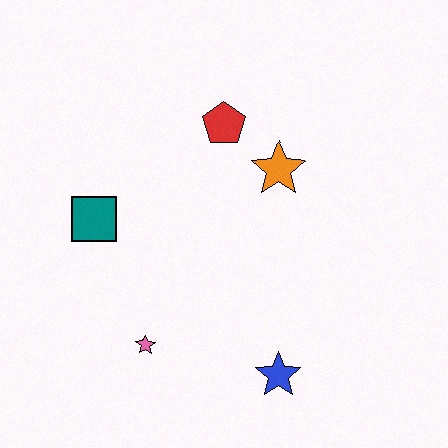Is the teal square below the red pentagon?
Yes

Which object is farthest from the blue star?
The red pentagon is farthest from the blue star.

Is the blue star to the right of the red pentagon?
Yes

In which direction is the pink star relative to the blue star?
The pink star is to the left of the blue star.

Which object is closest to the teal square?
The pink star is closest to the teal square.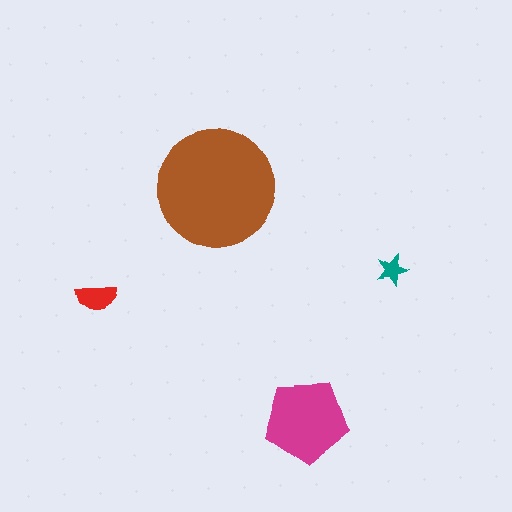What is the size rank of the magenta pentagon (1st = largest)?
2nd.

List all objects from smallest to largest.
The teal star, the red semicircle, the magenta pentagon, the brown circle.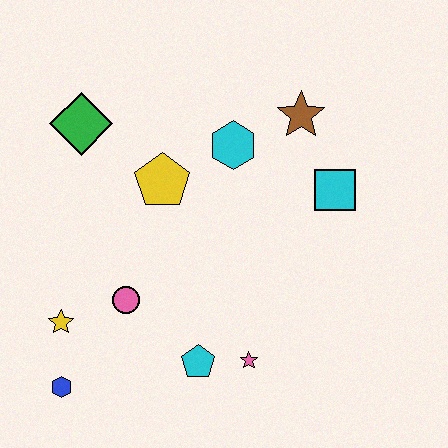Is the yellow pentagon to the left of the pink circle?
No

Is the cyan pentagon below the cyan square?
Yes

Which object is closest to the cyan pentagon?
The pink star is closest to the cyan pentagon.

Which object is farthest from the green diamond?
The pink star is farthest from the green diamond.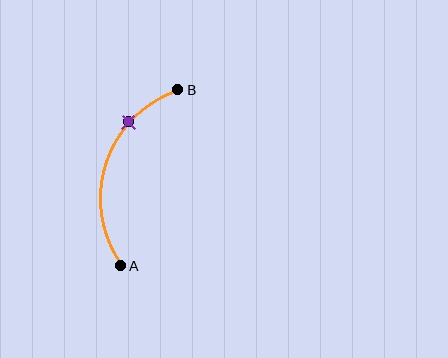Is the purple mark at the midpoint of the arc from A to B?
No. The purple mark lies on the arc but is closer to endpoint B. The arc midpoint would be at the point on the curve equidistant along the arc from both A and B.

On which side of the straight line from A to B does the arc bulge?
The arc bulges to the left of the straight line connecting A and B.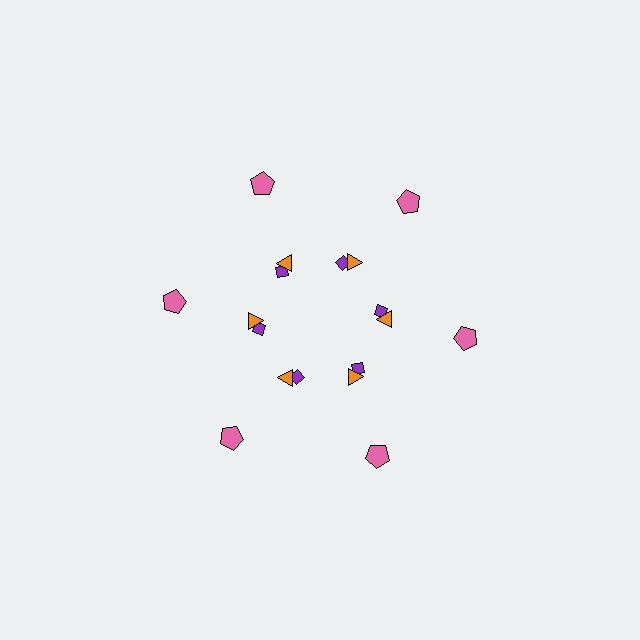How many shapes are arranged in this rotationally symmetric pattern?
There are 18 shapes, arranged in 6 groups of 3.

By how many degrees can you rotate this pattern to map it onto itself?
The pattern maps onto itself every 60 degrees of rotation.